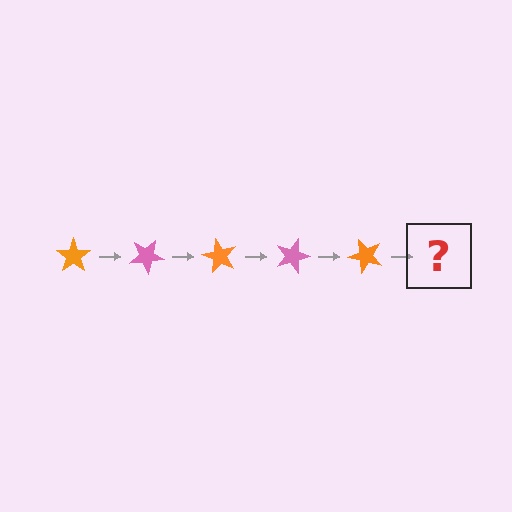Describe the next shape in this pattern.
It should be a pink star, rotated 150 degrees from the start.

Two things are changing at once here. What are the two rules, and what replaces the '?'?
The two rules are that it rotates 30 degrees each step and the color cycles through orange and pink. The '?' should be a pink star, rotated 150 degrees from the start.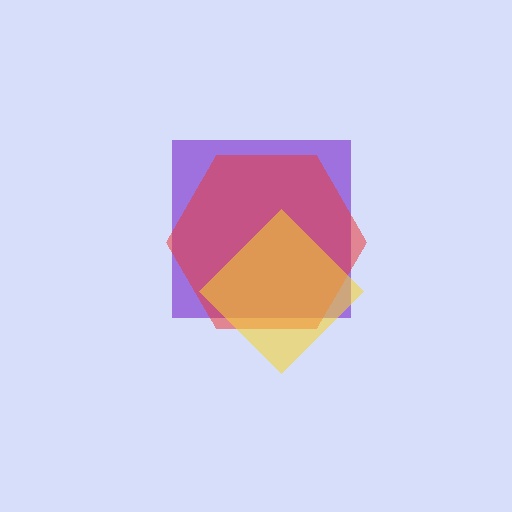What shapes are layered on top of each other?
The layered shapes are: a purple square, a red hexagon, a yellow diamond.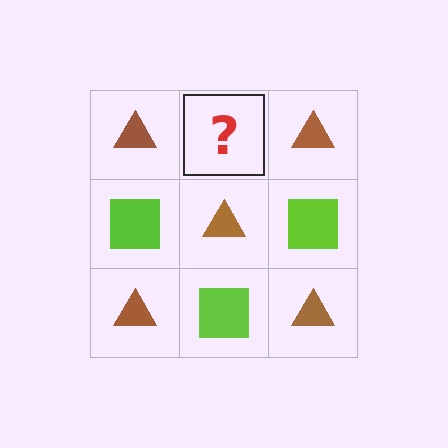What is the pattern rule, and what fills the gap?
The rule is that it alternates brown triangle and lime square in a checkerboard pattern. The gap should be filled with a lime square.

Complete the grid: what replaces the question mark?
The question mark should be replaced with a lime square.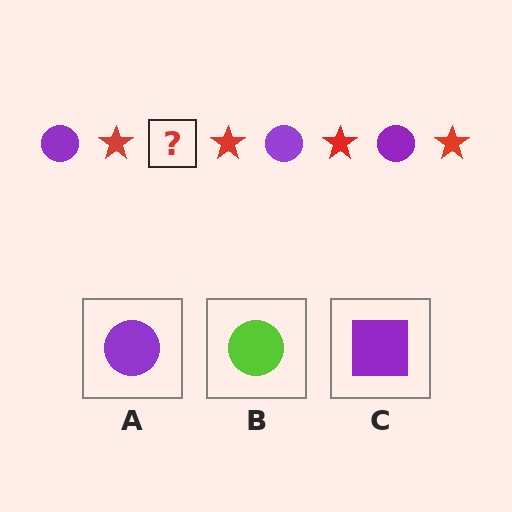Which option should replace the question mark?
Option A.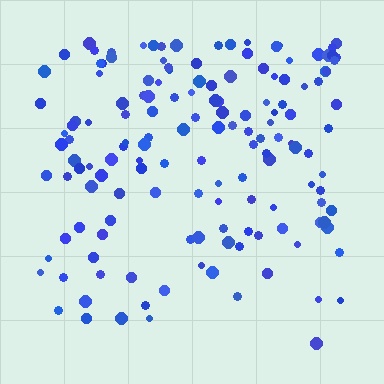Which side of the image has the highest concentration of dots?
The top.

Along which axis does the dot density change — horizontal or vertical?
Vertical.